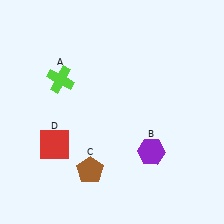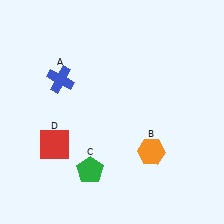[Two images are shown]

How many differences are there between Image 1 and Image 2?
There are 3 differences between the two images.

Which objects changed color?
A changed from lime to blue. B changed from purple to orange. C changed from brown to green.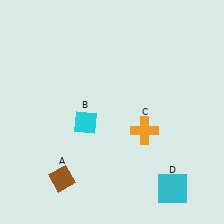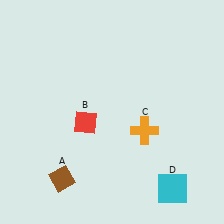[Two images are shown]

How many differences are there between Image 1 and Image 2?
There is 1 difference between the two images.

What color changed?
The diamond (B) changed from cyan in Image 1 to red in Image 2.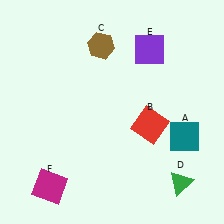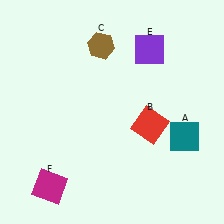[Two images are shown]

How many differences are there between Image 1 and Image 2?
There is 1 difference between the two images.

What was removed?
The green triangle (D) was removed in Image 2.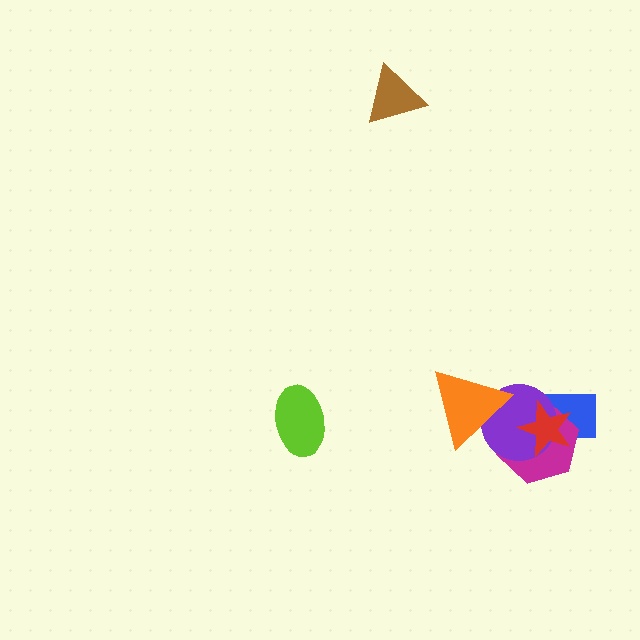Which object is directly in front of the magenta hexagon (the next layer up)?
The purple circle is directly in front of the magenta hexagon.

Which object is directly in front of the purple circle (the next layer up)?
The orange triangle is directly in front of the purple circle.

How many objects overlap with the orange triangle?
2 objects overlap with the orange triangle.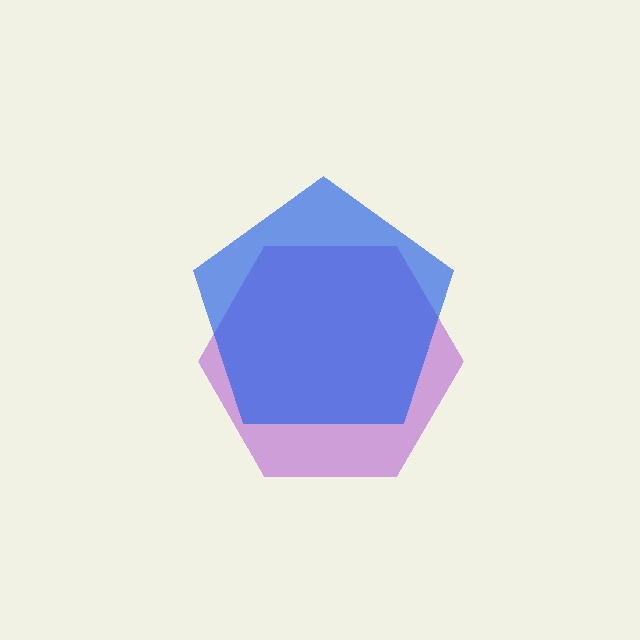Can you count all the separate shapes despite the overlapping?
Yes, there are 2 separate shapes.